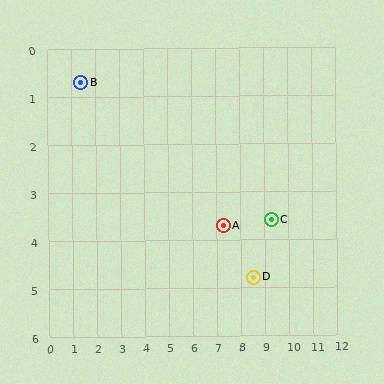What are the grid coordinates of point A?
Point A is at approximately (7.3, 3.7).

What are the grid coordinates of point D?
Point D is at approximately (8.5, 4.8).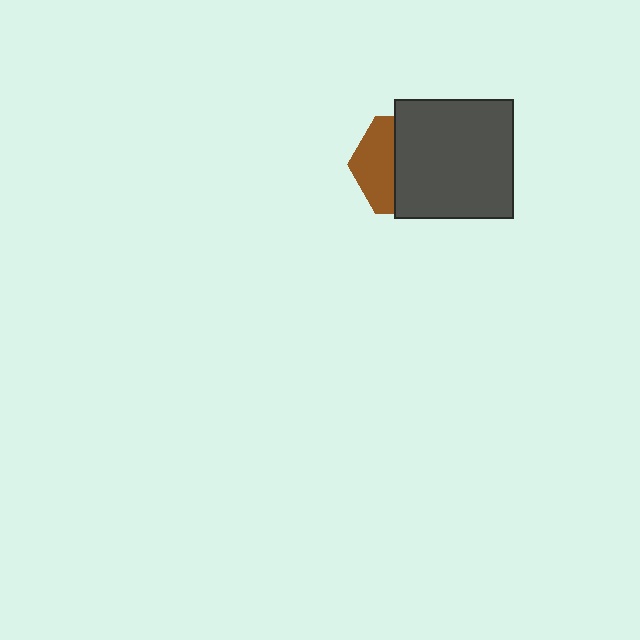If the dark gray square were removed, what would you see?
You would see the complete brown hexagon.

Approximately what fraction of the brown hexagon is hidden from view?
Roughly 62% of the brown hexagon is hidden behind the dark gray square.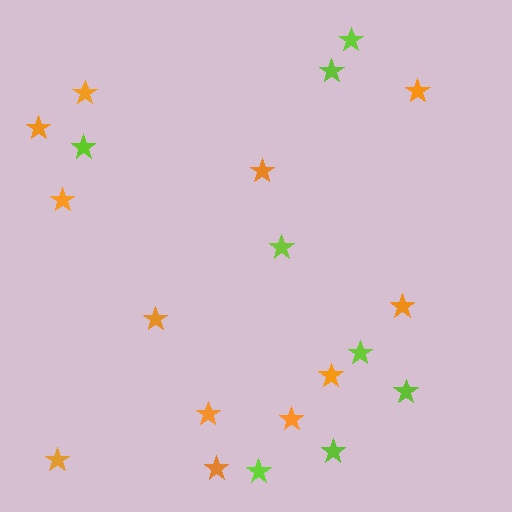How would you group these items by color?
There are 2 groups: one group of lime stars (8) and one group of orange stars (12).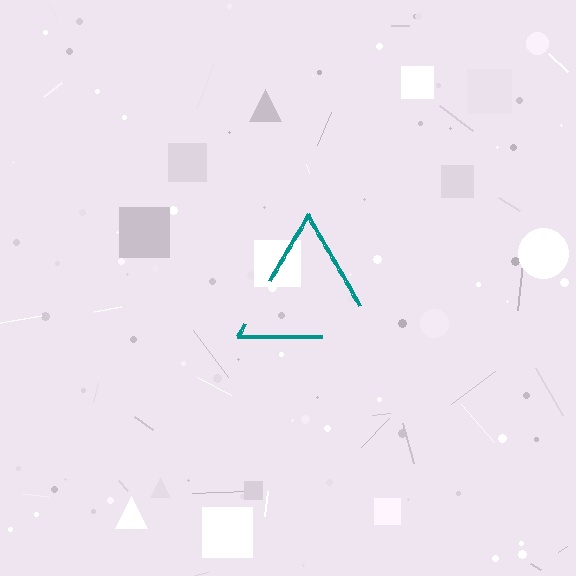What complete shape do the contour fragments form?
The contour fragments form a triangle.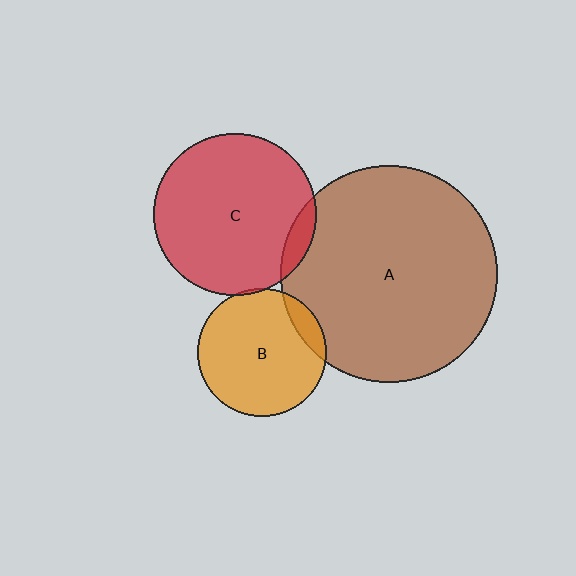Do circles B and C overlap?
Yes.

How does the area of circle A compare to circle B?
Approximately 2.8 times.